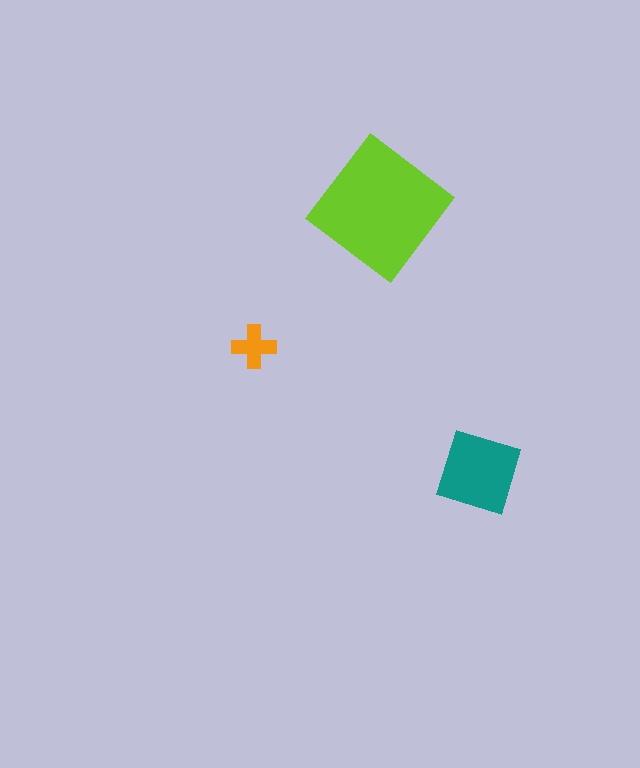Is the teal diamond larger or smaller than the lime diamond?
Smaller.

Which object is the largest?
The lime diamond.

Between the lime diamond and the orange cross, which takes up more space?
The lime diamond.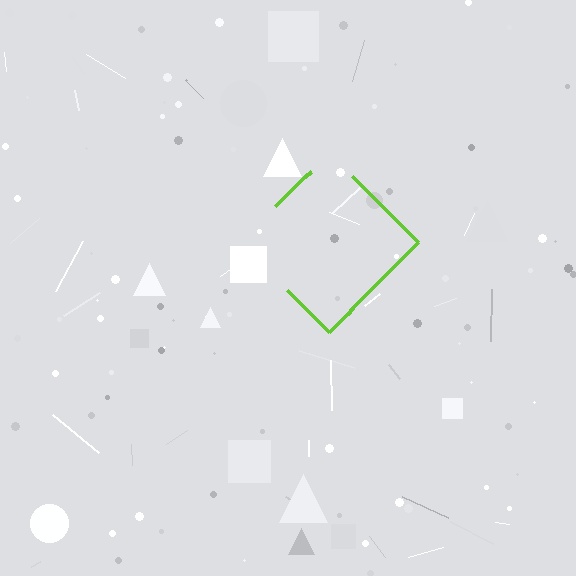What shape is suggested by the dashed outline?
The dashed outline suggests a diamond.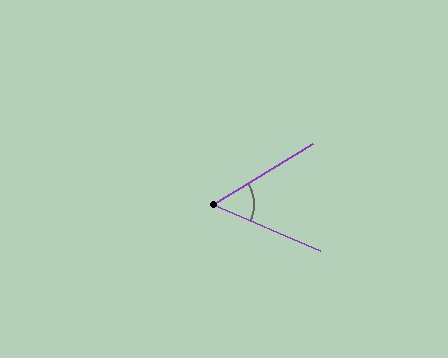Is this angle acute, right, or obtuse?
It is acute.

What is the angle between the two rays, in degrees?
Approximately 55 degrees.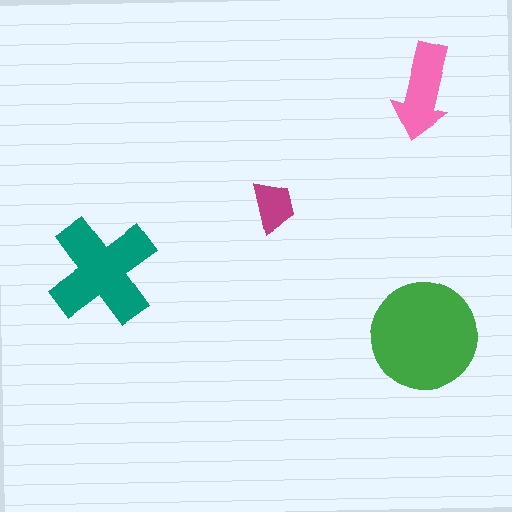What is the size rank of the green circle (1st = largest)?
1st.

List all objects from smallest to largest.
The magenta trapezoid, the pink arrow, the teal cross, the green circle.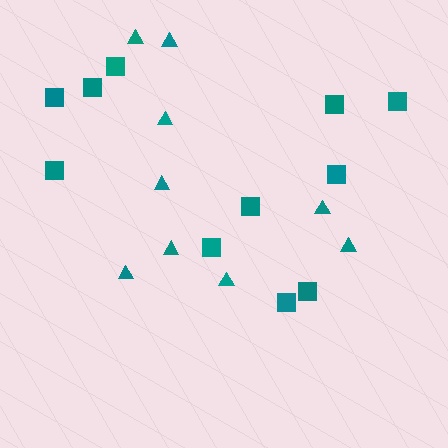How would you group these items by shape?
There are 2 groups: one group of triangles (9) and one group of squares (11).